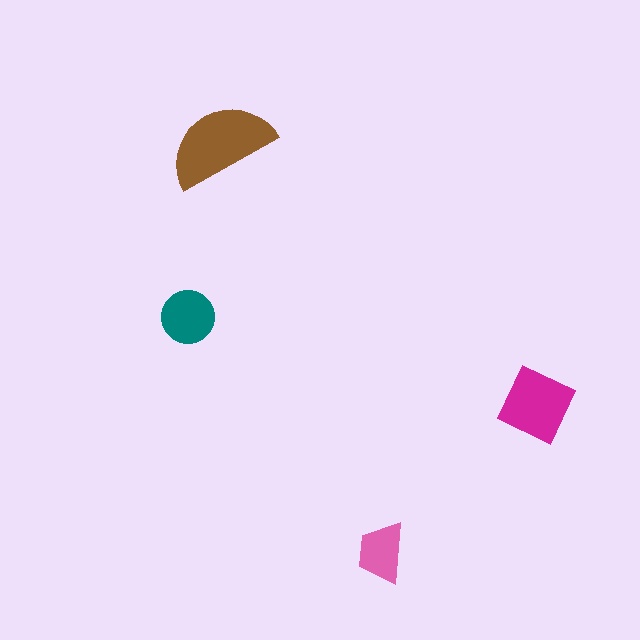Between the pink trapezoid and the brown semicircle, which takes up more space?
The brown semicircle.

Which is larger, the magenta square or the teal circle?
The magenta square.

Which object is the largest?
The brown semicircle.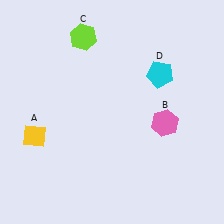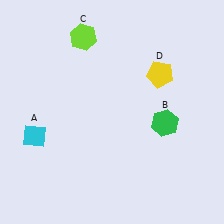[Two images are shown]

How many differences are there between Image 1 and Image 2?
There are 3 differences between the two images.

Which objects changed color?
A changed from yellow to cyan. B changed from pink to green. D changed from cyan to yellow.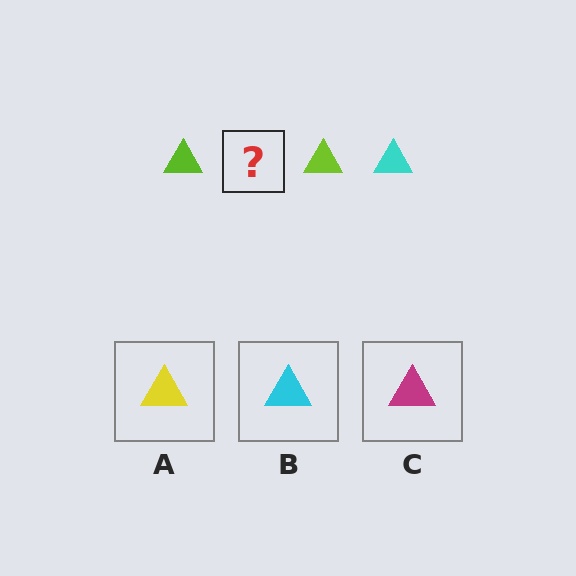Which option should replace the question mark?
Option B.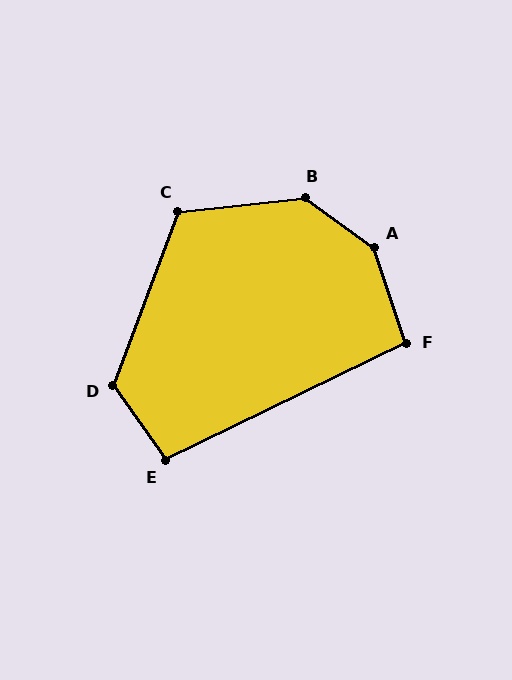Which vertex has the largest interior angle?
A, at approximately 144 degrees.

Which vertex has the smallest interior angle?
F, at approximately 98 degrees.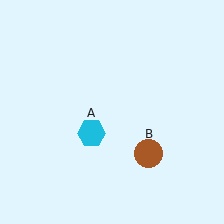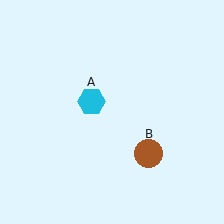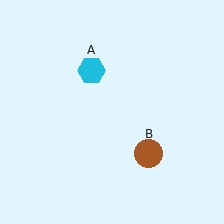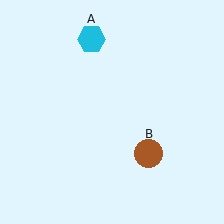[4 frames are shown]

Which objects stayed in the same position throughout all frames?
Brown circle (object B) remained stationary.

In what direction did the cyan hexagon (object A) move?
The cyan hexagon (object A) moved up.